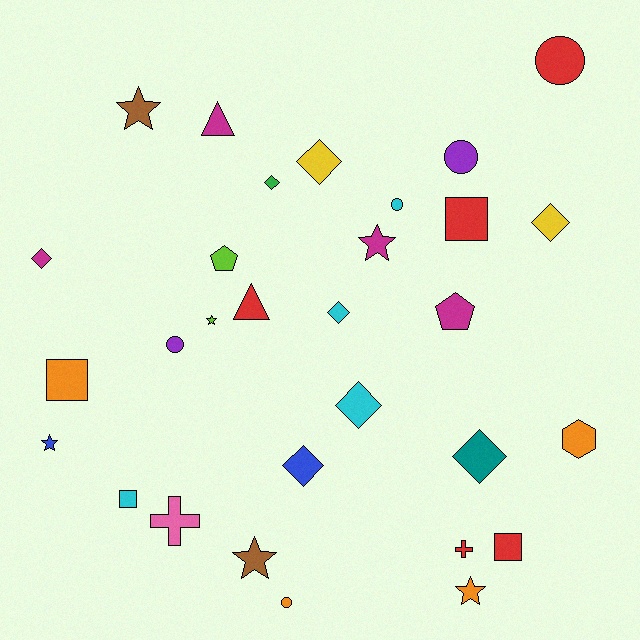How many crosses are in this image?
There are 2 crosses.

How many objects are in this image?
There are 30 objects.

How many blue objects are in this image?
There are 2 blue objects.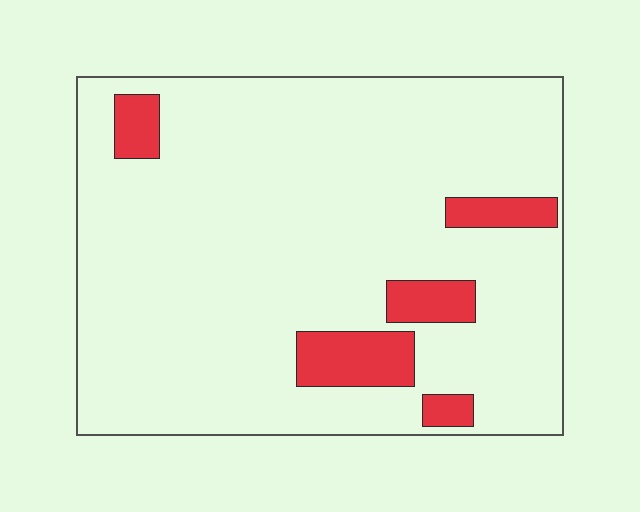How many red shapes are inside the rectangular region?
5.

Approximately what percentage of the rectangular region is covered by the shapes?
Approximately 10%.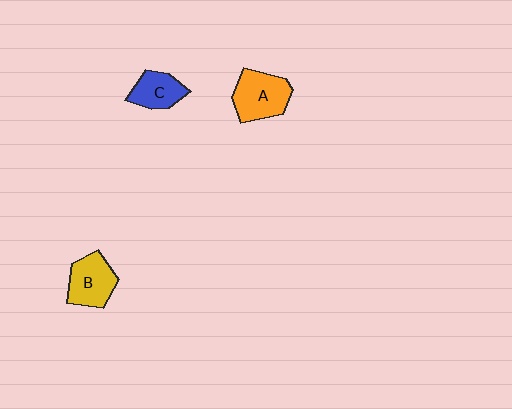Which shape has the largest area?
Shape A (orange).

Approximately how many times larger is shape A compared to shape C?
Approximately 1.4 times.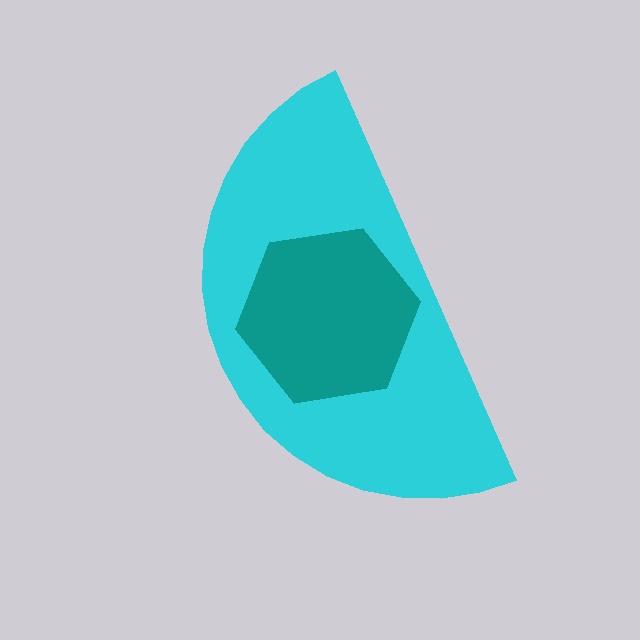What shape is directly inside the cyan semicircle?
The teal hexagon.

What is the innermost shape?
The teal hexagon.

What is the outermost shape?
The cyan semicircle.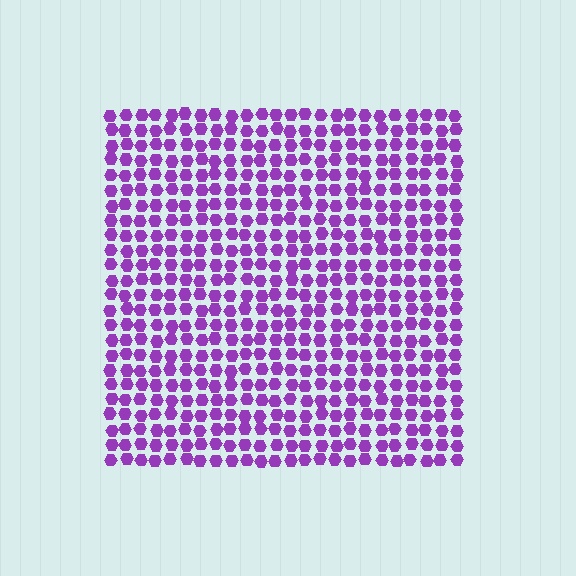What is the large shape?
The large shape is a square.